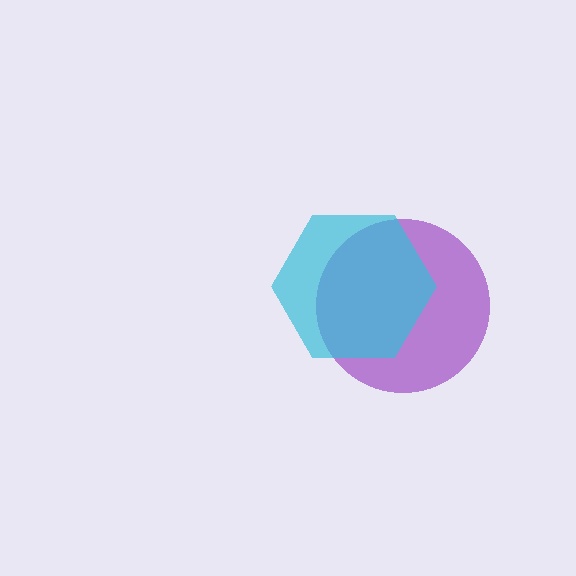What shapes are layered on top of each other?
The layered shapes are: a purple circle, a cyan hexagon.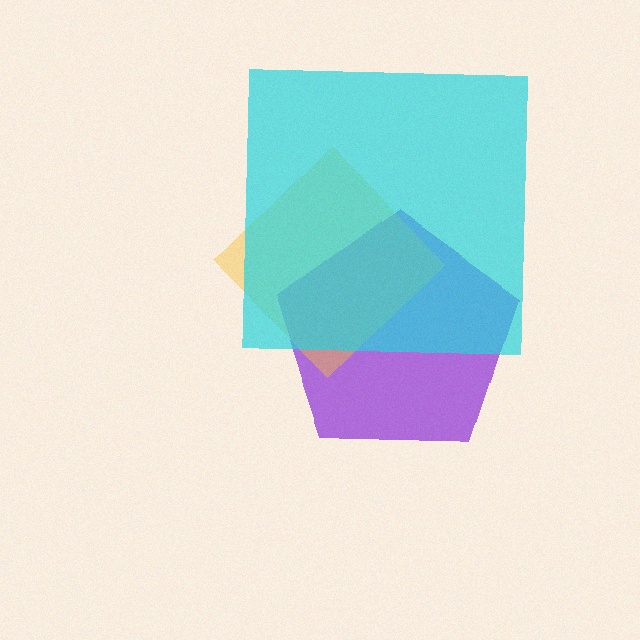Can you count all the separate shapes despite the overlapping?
Yes, there are 3 separate shapes.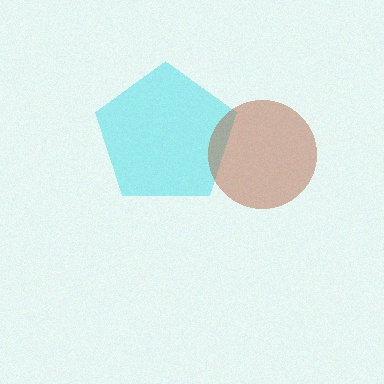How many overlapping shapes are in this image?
There are 2 overlapping shapes in the image.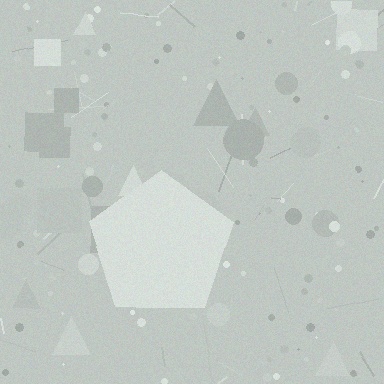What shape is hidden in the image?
A pentagon is hidden in the image.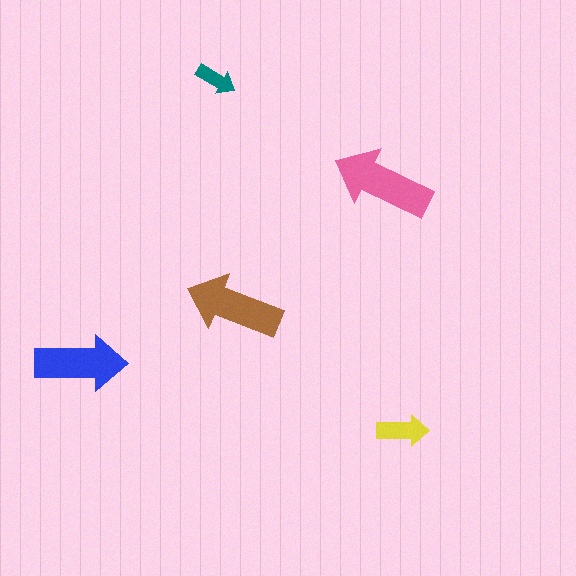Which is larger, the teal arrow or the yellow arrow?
The yellow one.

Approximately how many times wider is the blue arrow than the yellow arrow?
About 2 times wider.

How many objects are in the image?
There are 5 objects in the image.